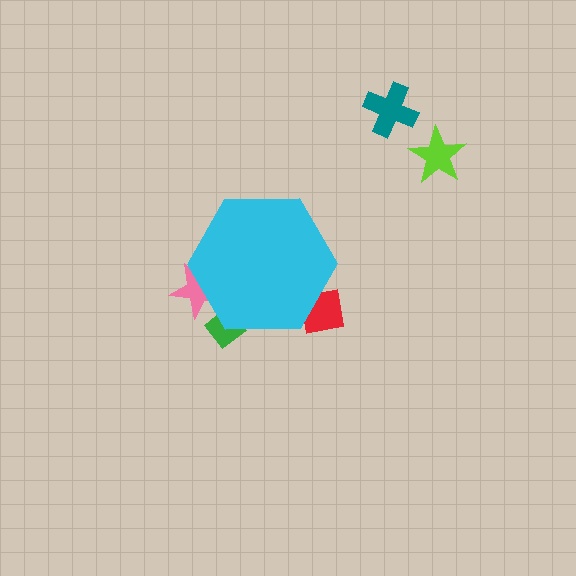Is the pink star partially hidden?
Yes, the pink star is partially hidden behind the cyan hexagon.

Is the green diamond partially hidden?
Yes, the green diamond is partially hidden behind the cyan hexagon.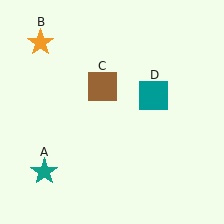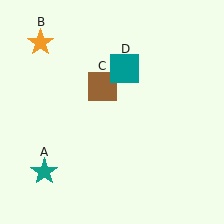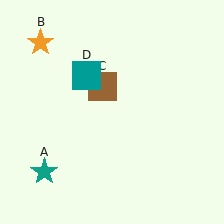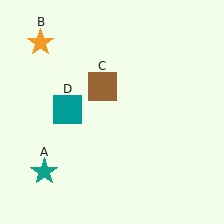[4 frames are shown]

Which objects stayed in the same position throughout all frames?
Teal star (object A) and orange star (object B) and brown square (object C) remained stationary.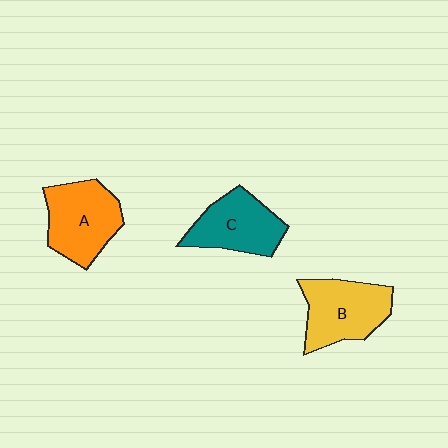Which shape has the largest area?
Shape A (orange).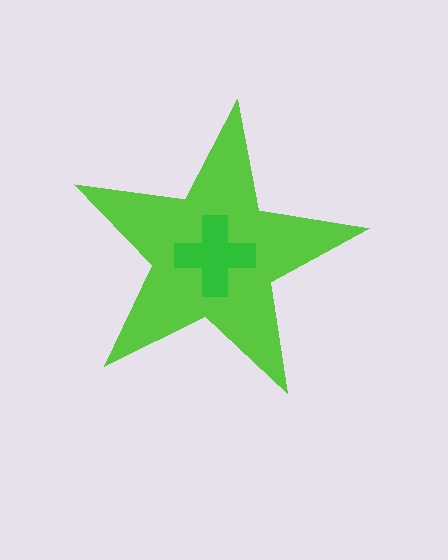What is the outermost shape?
The lime star.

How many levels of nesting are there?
2.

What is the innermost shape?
The green cross.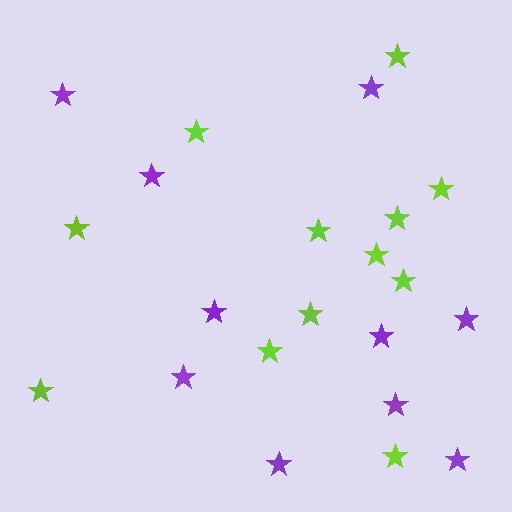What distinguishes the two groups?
There are 2 groups: one group of purple stars (10) and one group of lime stars (12).